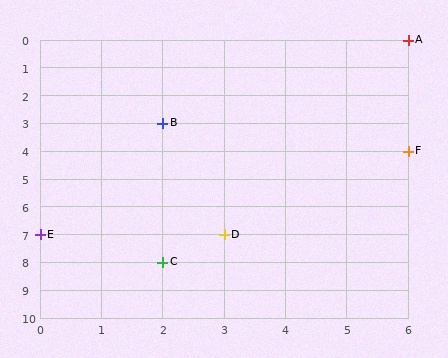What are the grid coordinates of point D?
Point D is at grid coordinates (3, 7).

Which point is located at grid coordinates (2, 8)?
Point C is at (2, 8).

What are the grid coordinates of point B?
Point B is at grid coordinates (2, 3).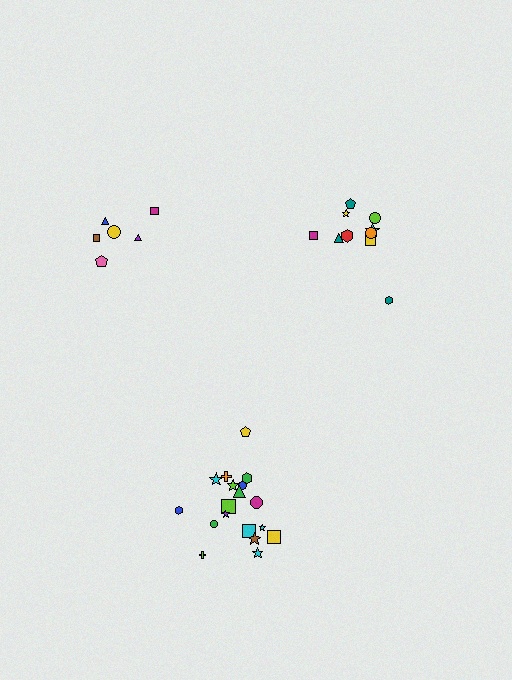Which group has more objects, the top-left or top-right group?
The top-right group.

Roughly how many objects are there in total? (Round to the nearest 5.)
Roughly 35 objects in total.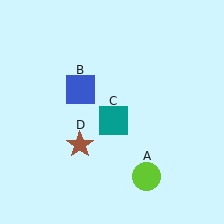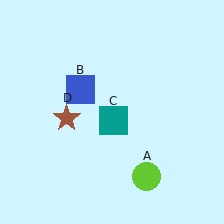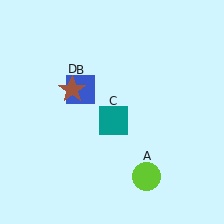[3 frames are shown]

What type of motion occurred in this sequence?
The brown star (object D) rotated clockwise around the center of the scene.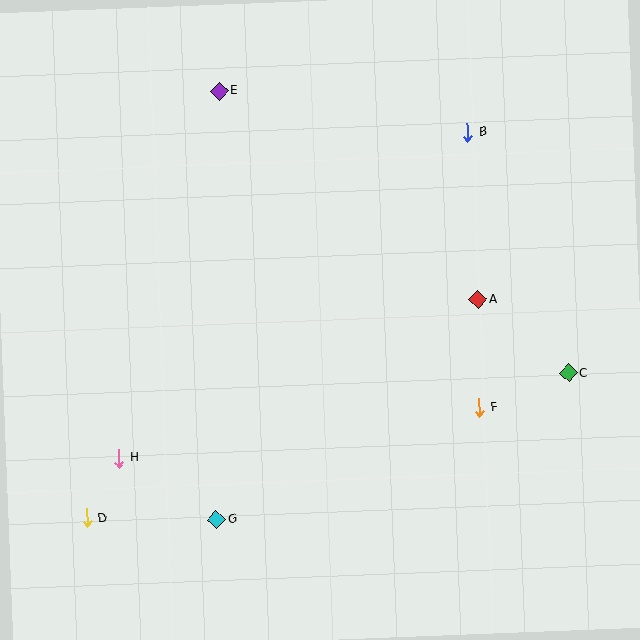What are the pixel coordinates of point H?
Point H is at (119, 458).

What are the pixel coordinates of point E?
Point E is at (219, 91).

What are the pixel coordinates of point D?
Point D is at (87, 518).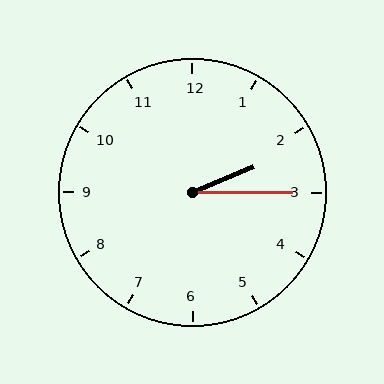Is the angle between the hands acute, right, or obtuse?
It is acute.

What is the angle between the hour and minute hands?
Approximately 22 degrees.